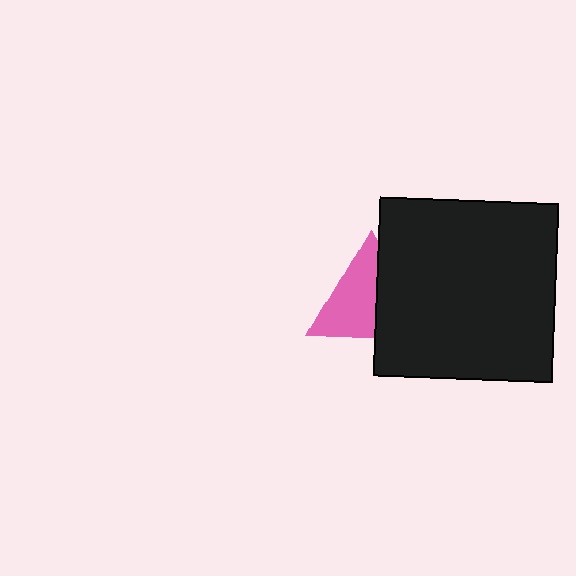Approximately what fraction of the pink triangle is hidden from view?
Roughly 41% of the pink triangle is hidden behind the black square.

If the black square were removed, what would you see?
You would see the complete pink triangle.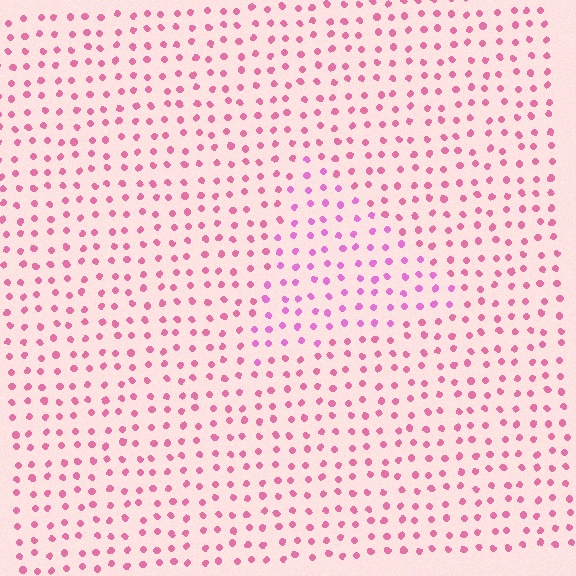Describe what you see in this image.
The image is filled with small pink elements in a uniform arrangement. A triangle-shaped region is visible where the elements are tinted to a slightly different hue, forming a subtle color boundary.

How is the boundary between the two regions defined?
The boundary is defined purely by a slight shift in hue (about 25 degrees). Spacing, size, and orientation are identical on both sides.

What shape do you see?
I see a triangle.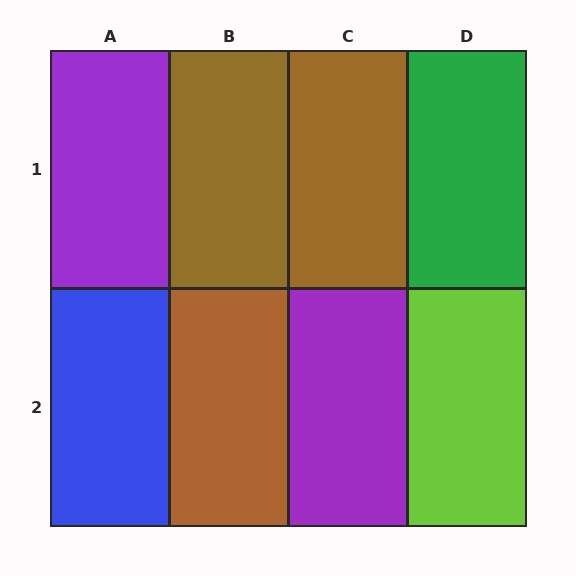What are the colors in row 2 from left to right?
Blue, brown, purple, lime.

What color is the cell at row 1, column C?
Brown.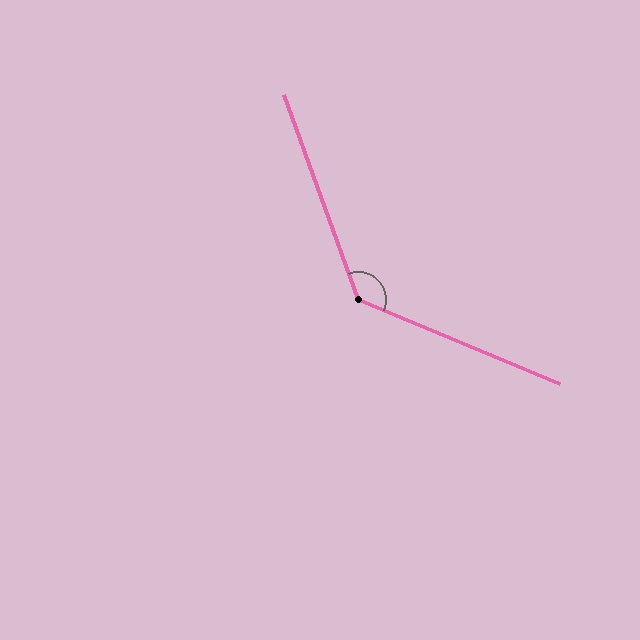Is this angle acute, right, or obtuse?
It is obtuse.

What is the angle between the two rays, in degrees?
Approximately 132 degrees.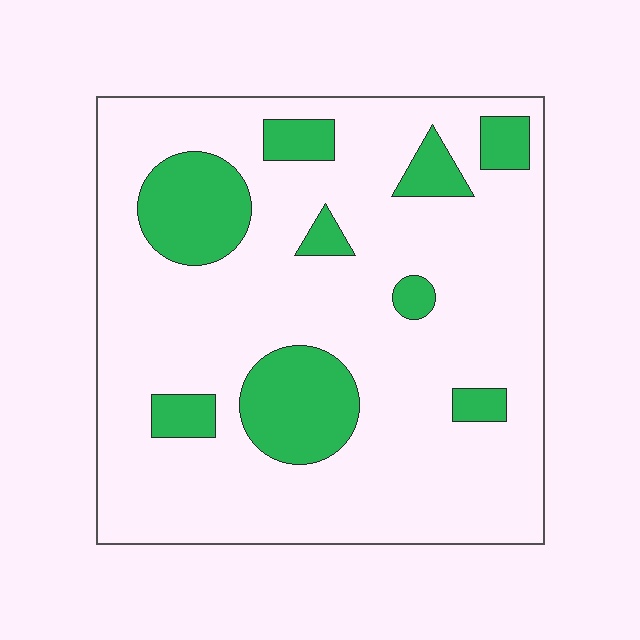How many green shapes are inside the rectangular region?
9.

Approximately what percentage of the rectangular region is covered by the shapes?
Approximately 20%.